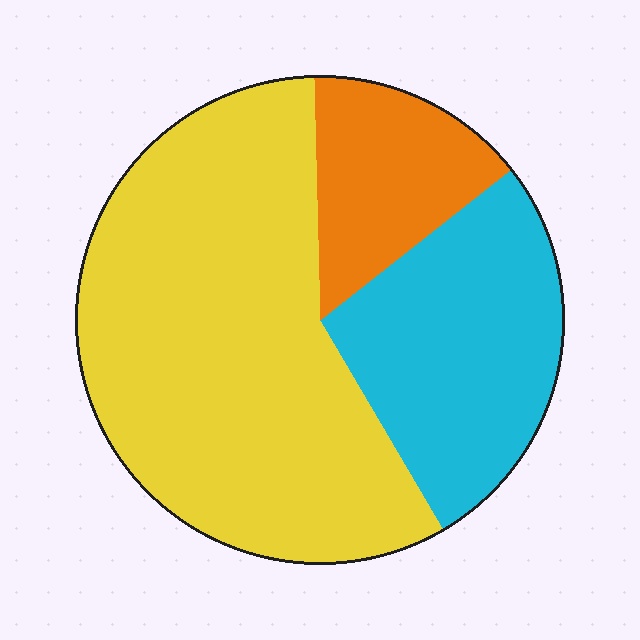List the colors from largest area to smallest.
From largest to smallest: yellow, cyan, orange.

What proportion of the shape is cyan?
Cyan takes up between a sixth and a third of the shape.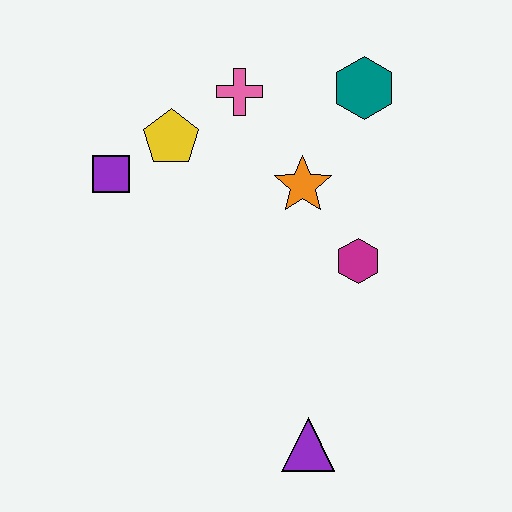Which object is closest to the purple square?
The yellow pentagon is closest to the purple square.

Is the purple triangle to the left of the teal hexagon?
Yes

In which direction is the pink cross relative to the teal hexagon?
The pink cross is to the left of the teal hexagon.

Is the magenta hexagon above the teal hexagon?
No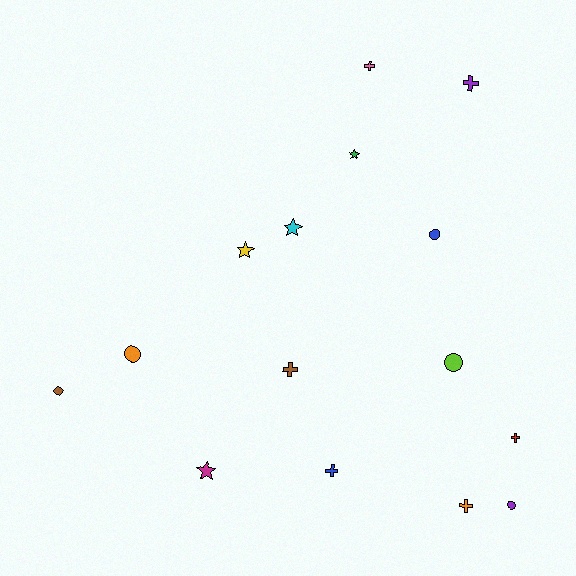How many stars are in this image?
There are 4 stars.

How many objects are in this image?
There are 15 objects.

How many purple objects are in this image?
There are 2 purple objects.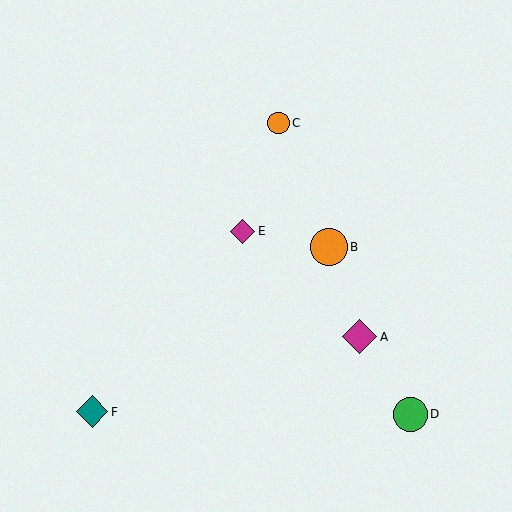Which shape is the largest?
The orange circle (labeled B) is the largest.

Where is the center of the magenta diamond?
The center of the magenta diamond is at (242, 231).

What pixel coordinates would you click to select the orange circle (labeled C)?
Click at (279, 123) to select the orange circle C.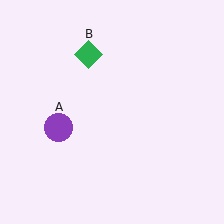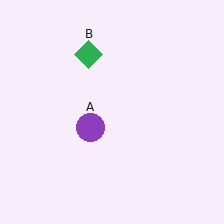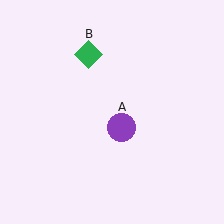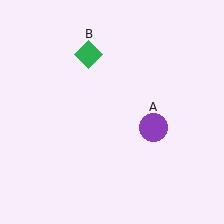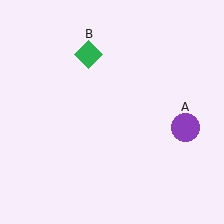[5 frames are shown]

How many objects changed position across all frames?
1 object changed position: purple circle (object A).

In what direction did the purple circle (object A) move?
The purple circle (object A) moved right.